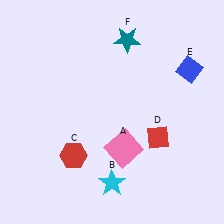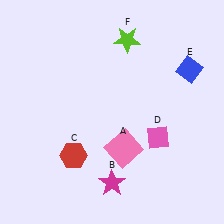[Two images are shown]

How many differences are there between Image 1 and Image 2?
There are 3 differences between the two images.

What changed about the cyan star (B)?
In Image 1, B is cyan. In Image 2, it changed to magenta.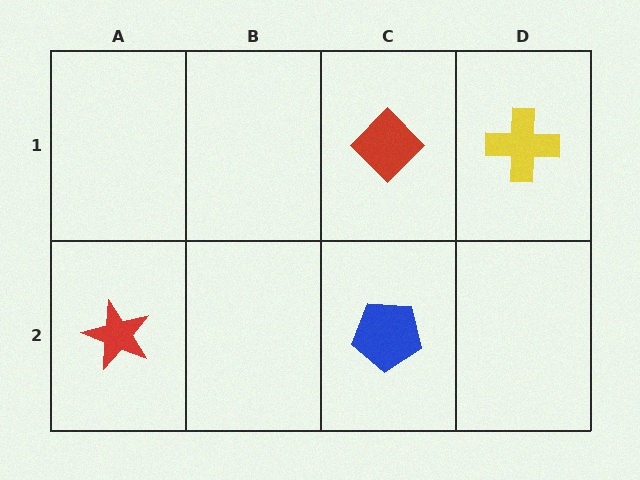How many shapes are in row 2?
2 shapes.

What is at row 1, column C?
A red diamond.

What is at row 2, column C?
A blue pentagon.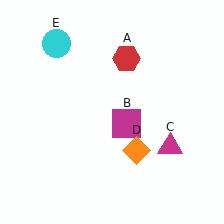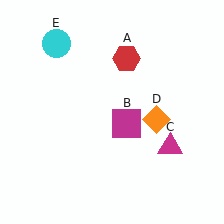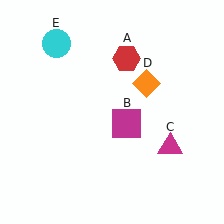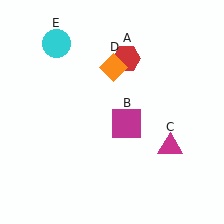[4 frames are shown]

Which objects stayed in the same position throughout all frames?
Red hexagon (object A) and magenta square (object B) and magenta triangle (object C) and cyan circle (object E) remained stationary.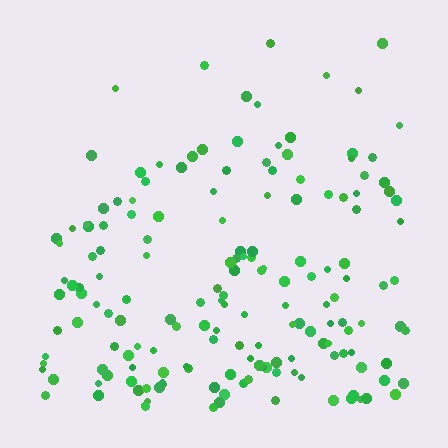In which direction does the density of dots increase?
From top to bottom, with the bottom side densest.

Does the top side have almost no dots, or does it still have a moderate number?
Still a moderate number, just noticeably fewer than the bottom.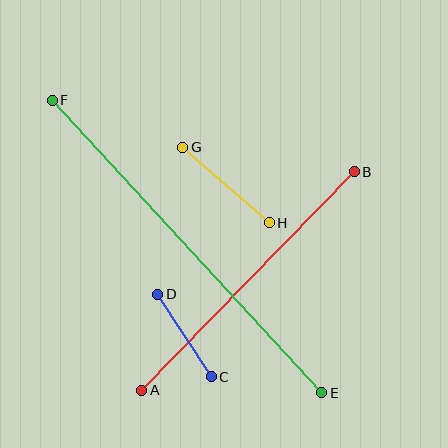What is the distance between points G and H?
The distance is approximately 115 pixels.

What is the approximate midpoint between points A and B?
The midpoint is at approximately (248, 281) pixels.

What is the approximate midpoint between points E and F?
The midpoint is at approximately (187, 247) pixels.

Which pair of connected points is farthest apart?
Points E and F are farthest apart.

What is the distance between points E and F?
The distance is approximately 398 pixels.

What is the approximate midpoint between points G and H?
The midpoint is at approximately (226, 185) pixels.